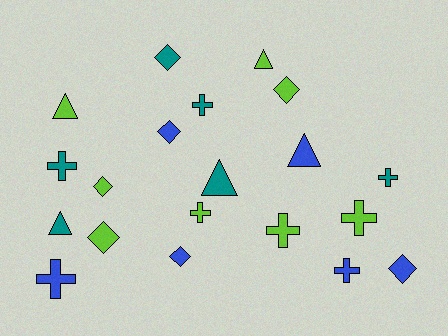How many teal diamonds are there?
There is 1 teal diamond.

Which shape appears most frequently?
Cross, with 8 objects.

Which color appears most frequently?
Lime, with 8 objects.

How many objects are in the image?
There are 20 objects.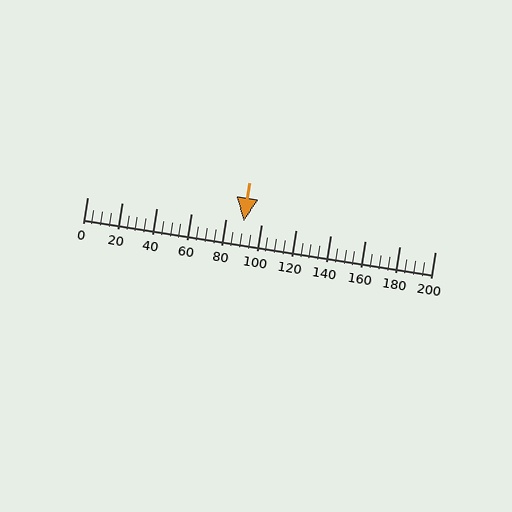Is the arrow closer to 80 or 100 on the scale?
The arrow is closer to 80.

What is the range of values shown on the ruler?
The ruler shows values from 0 to 200.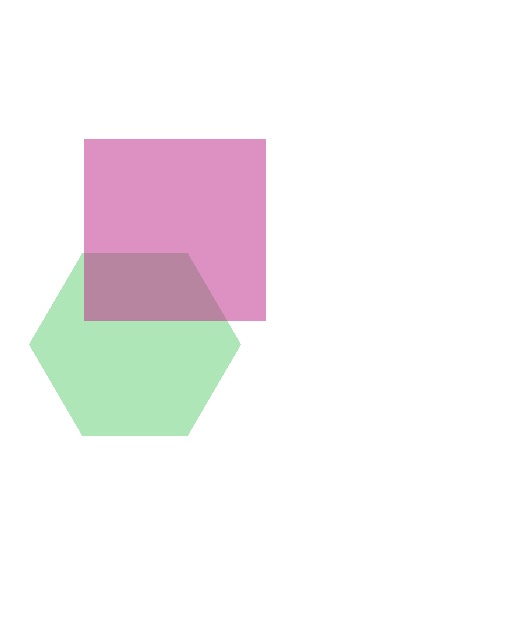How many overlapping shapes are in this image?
There are 2 overlapping shapes in the image.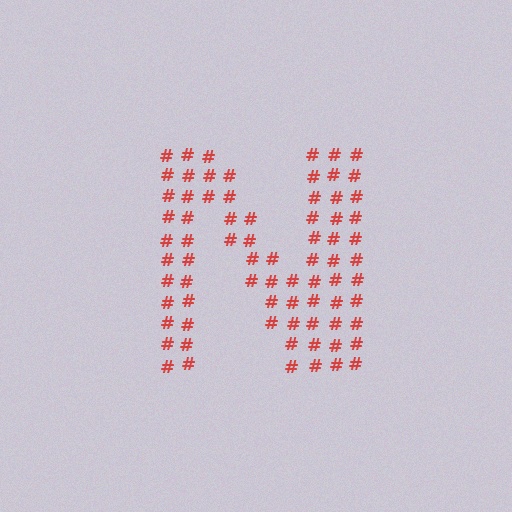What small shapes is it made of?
It is made of small hash symbols.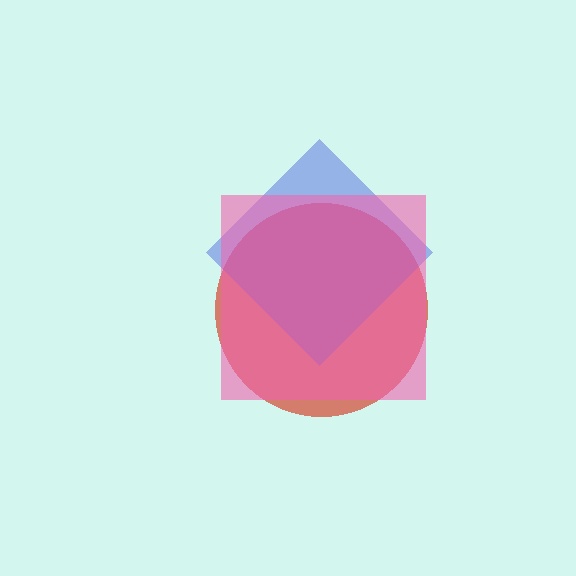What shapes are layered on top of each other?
The layered shapes are: a red circle, a blue diamond, a pink square.